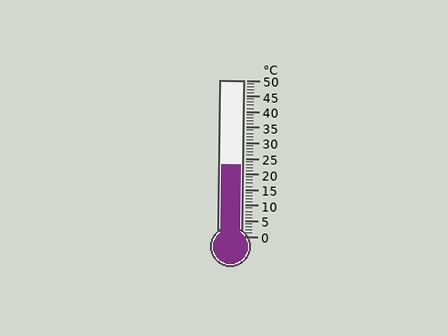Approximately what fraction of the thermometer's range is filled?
The thermometer is filled to approximately 45% of its range.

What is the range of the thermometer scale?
The thermometer scale ranges from 0°C to 50°C.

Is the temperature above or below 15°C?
The temperature is above 15°C.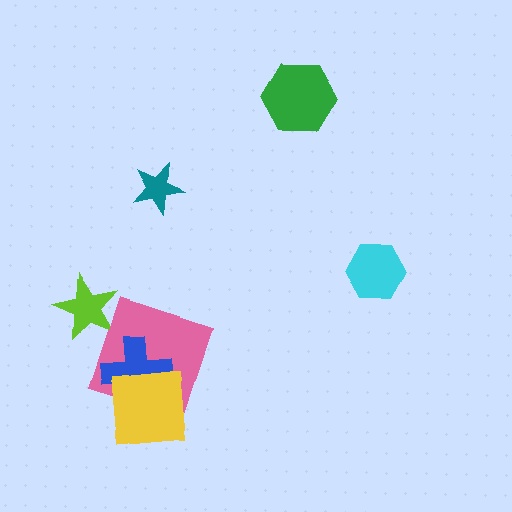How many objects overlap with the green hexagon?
0 objects overlap with the green hexagon.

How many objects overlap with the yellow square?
2 objects overlap with the yellow square.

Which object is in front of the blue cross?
The yellow square is in front of the blue cross.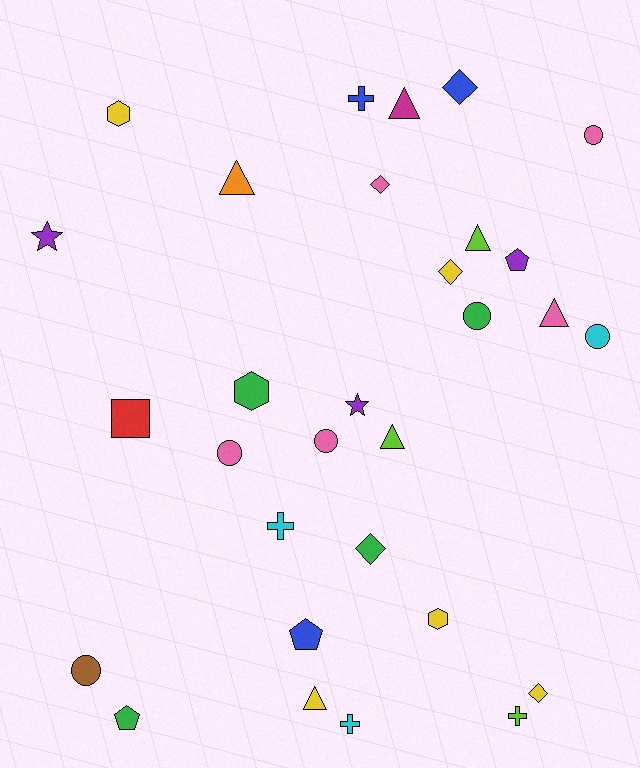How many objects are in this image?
There are 30 objects.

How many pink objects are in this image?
There are 5 pink objects.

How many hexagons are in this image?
There are 3 hexagons.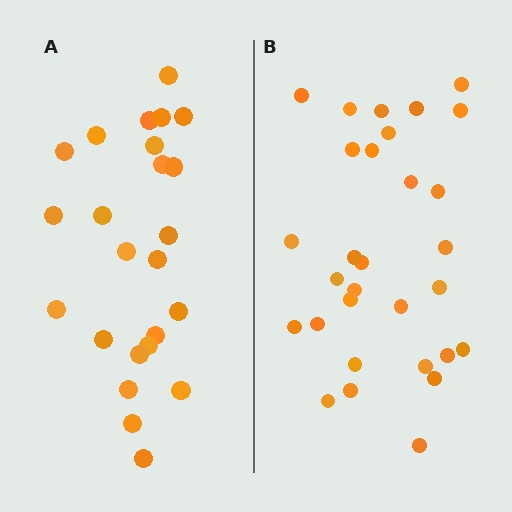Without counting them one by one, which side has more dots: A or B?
Region B (the right region) has more dots.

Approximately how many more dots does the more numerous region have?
Region B has about 6 more dots than region A.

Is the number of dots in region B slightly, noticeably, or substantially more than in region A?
Region B has noticeably more, but not dramatically so. The ratio is roughly 1.2 to 1.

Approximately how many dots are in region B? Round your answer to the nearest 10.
About 30 dots.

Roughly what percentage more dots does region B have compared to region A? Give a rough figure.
About 25% more.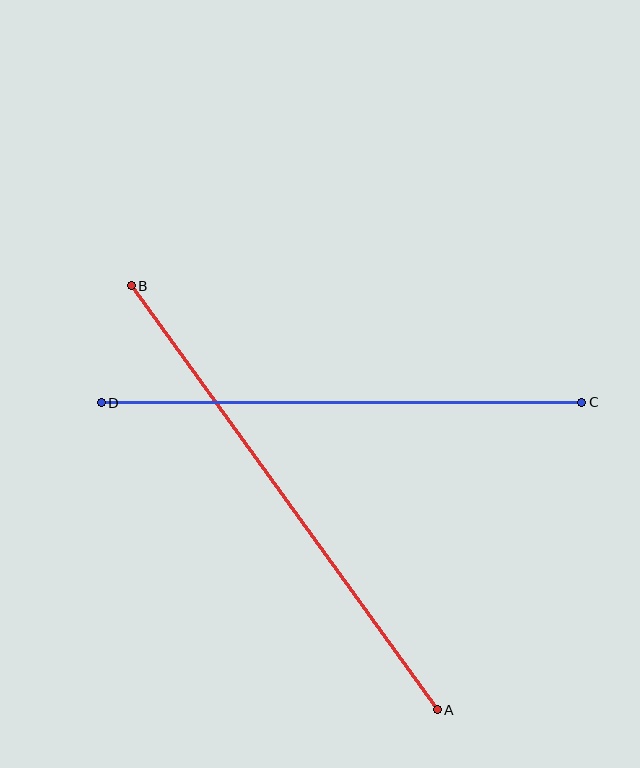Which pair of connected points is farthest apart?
Points A and B are farthest apart.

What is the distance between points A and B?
The distance is approximately 523 pixels.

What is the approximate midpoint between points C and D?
The midpoint is at approximately (341, 403) pixels.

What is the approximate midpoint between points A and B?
The midpoint is at approximately (284, 498) pixels.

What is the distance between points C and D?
The distance is approximately 481 pixels.